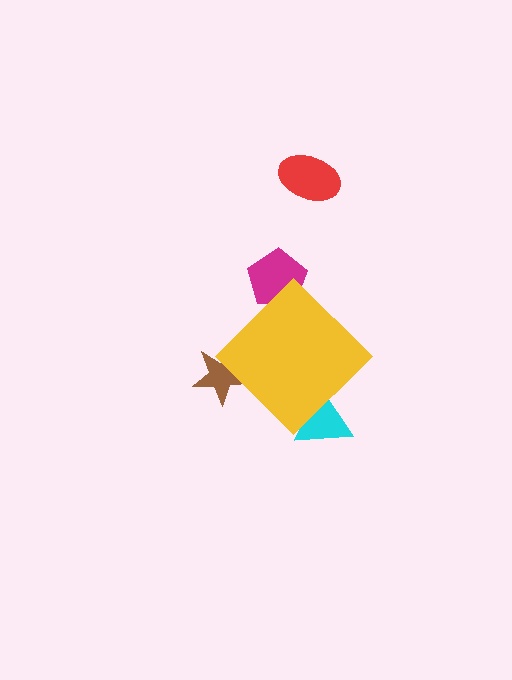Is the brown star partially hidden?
Yes, the brown star is partially hidden behind the yellow diamond.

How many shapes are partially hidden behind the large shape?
3 shapes are partially hidden.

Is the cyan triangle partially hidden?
Yes, the cyan triangle is partially hidden behind the yellow diamond.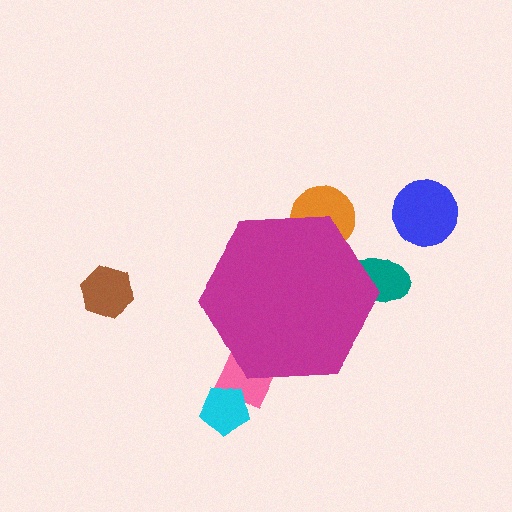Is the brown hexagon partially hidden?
No, the brown hexagon is fully visible.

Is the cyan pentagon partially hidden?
No, the cyan pentagon is fully visible.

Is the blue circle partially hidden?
No, the blue circle is fully visible.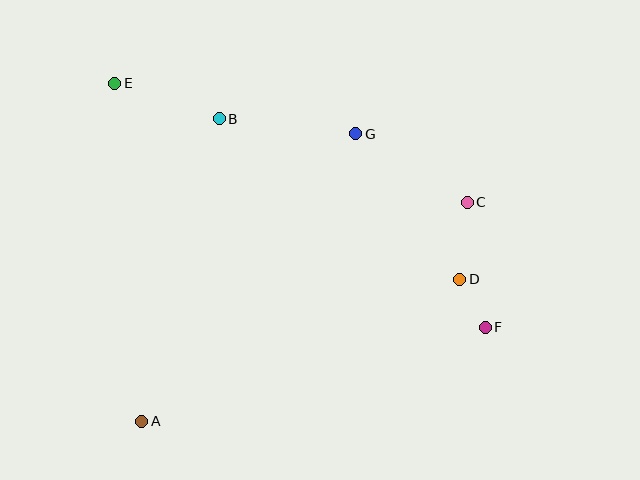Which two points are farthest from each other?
Points E and F are farthest from each other.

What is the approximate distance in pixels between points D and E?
The distance between D and E is approximately 397 pixels.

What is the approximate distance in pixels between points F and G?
The distance between F and G is approximately 233 pixels.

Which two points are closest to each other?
Points D and F are closest to each other.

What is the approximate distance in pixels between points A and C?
The distance between A and C is approximately 392 pixels.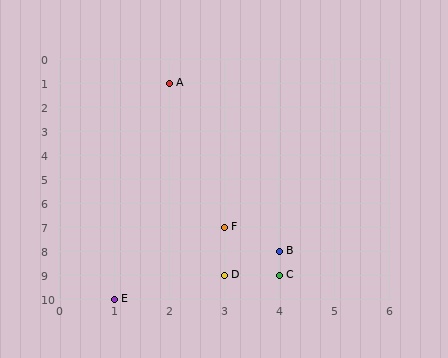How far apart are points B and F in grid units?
Points B and F are 1 column and 1 row apart (about 1.4 grid units diagonally).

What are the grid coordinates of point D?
Point D is at grid coordinates (3, 9).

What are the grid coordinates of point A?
Point A is at grid coordinates (2, 1).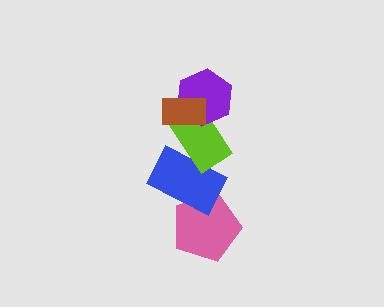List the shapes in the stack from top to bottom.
From top to bottom: the brown rectangle, the purple hexagon, the lime rectangle, the blue rectangle, the pink pentagon.